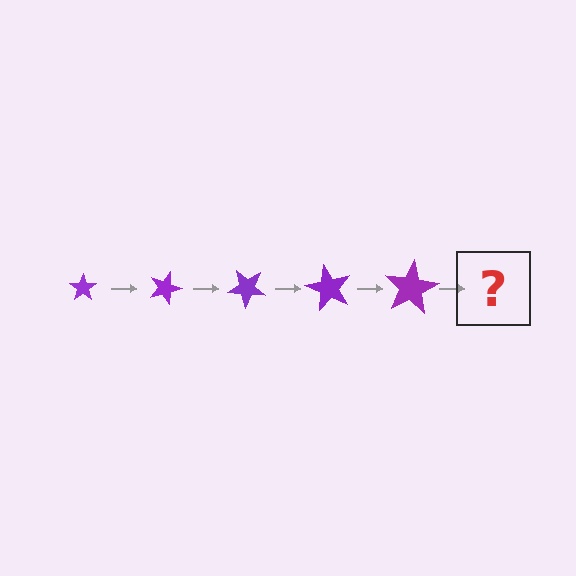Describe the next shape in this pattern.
It should be a star, larger than the previous one and rotated 100 degrees from the start.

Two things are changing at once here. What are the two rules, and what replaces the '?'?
The two rules are that the star grows larger each step and it rotates 20 degrees each step. The '?' should be a star, larger than the previous one and rotated 100 degrees from the start.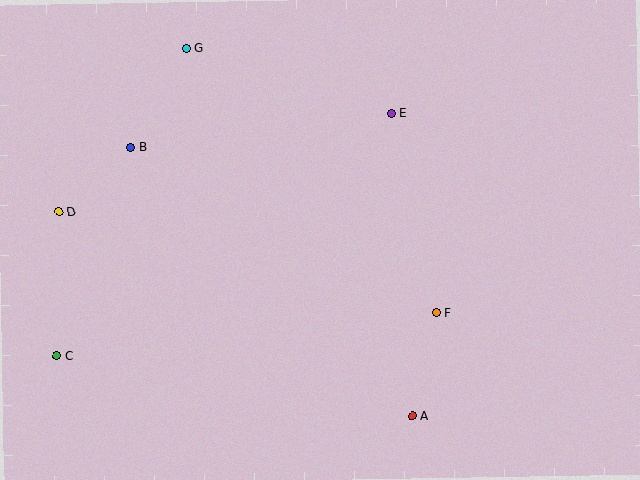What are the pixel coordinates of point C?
Point C is at (57, 356).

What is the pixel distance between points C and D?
The distance between C and D is 144 pixels.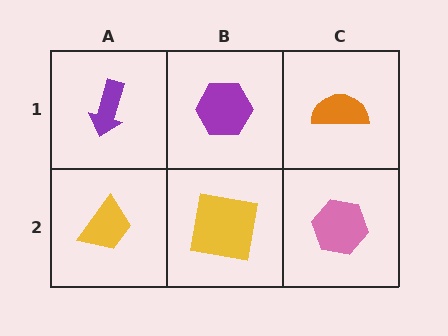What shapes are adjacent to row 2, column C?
An orange semicircle (row 1, column C), a yellow square (row 2, column B).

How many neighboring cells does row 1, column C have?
2.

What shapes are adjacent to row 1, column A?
A yellow trapezoid (row 2, column A), a purple hexagon (row 1, column B).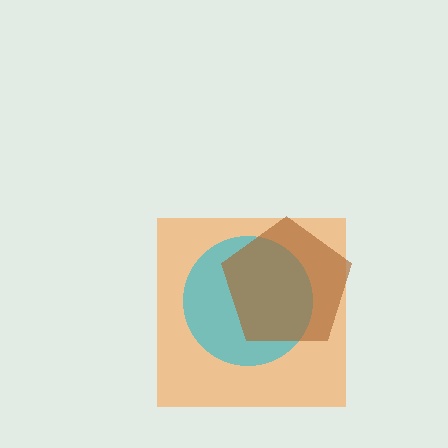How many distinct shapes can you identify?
There are 3 distinct shapes: an orange square, a cyan circle, a brown pentagon.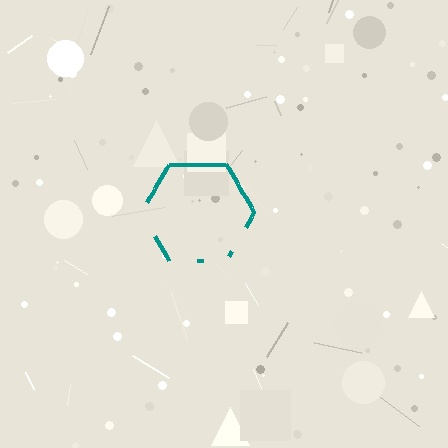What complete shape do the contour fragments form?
The contour fragments form a hexagon.